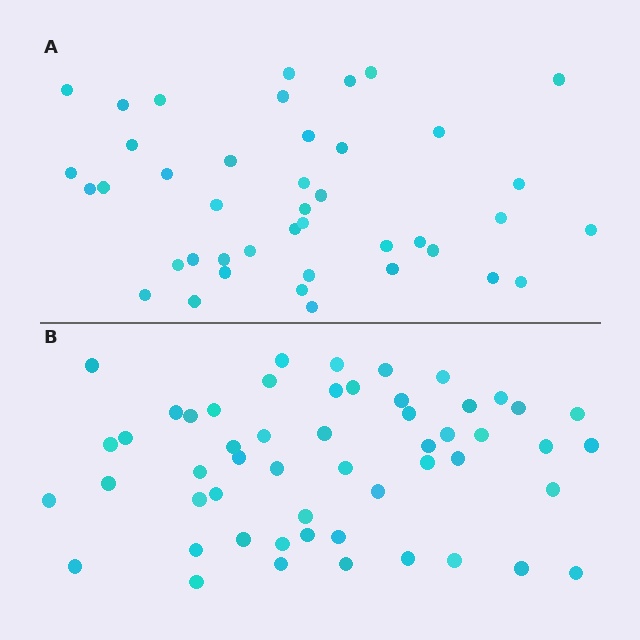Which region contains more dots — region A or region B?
Region B (the bottom region) has more dots.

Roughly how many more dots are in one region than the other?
Region B has roughly 12 or so more dots than region A.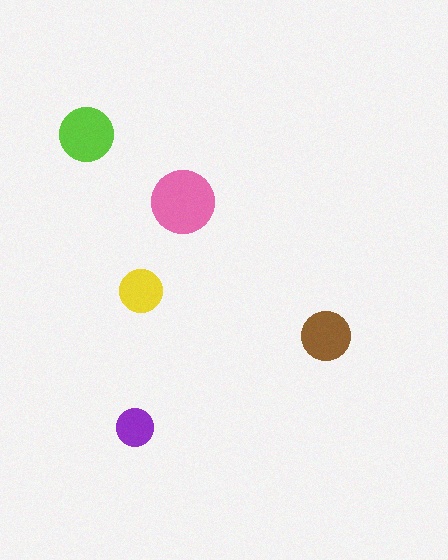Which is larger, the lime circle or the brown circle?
The lime one.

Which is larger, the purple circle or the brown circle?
The brown one.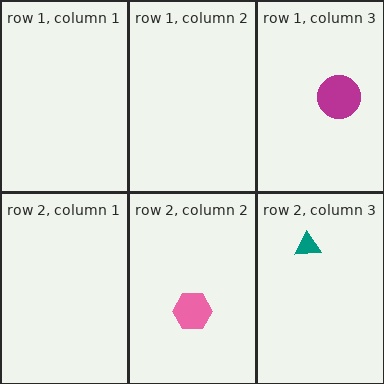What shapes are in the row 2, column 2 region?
The pink hexagon.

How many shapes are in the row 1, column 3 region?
1.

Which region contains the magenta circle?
The row 1, column 3 region.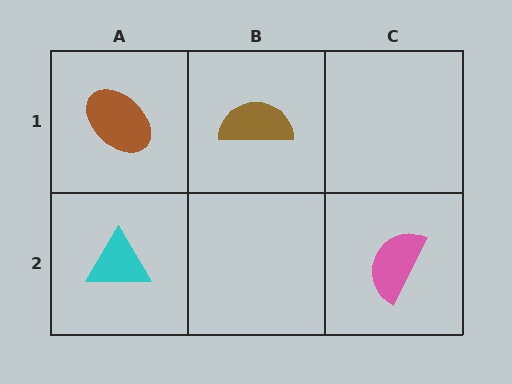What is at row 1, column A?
A brown ellipse.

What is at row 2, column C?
A pink semicircle.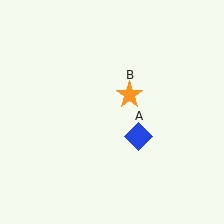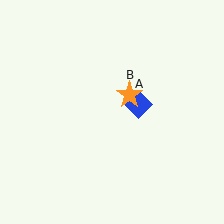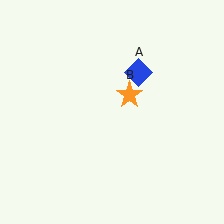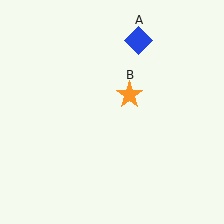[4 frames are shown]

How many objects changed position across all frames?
1 object changed position: blue diamond (object A).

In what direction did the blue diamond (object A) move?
The blue diamond (object A) moved up.